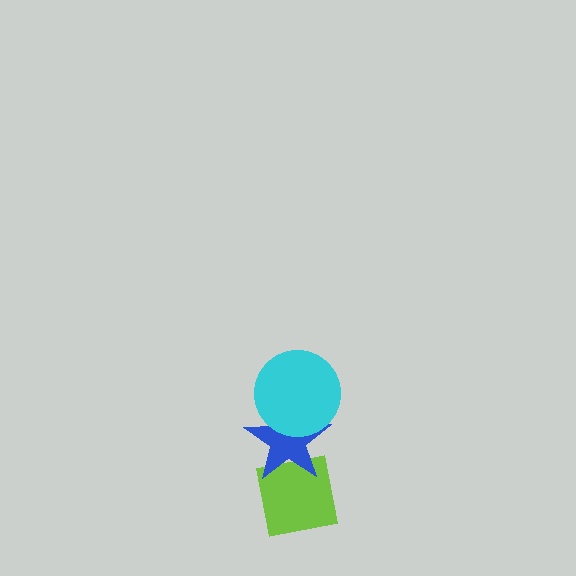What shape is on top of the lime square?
The blue star is on top of the lime square.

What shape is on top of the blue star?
The cyan circle is on top of the blue star.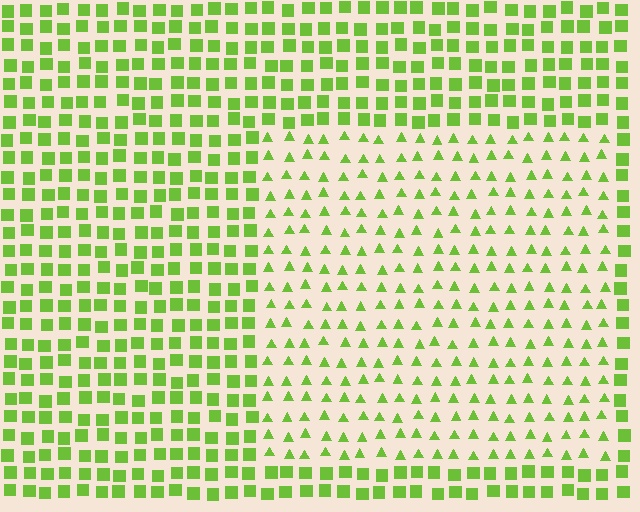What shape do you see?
I see a rectangle.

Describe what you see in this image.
The image is filled with small lime elements arranged in a uniform grid. A rectangle-shaped region contains triangles, while the surrounding area contains squares. The boundary is defined purely by the change in element shape.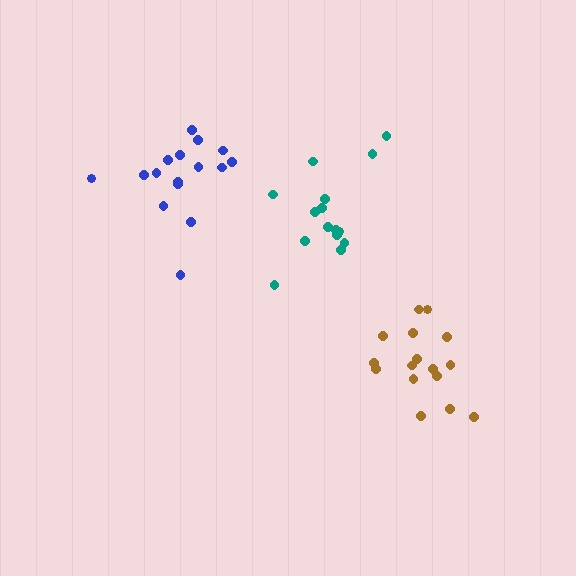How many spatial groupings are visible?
There are 3 spatial groupings.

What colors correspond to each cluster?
The clusters are colored: blue, teal, brown.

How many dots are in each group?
Group 1: 16 dots, Group 2: 15 dots, Group 3: 16 dots (47 total).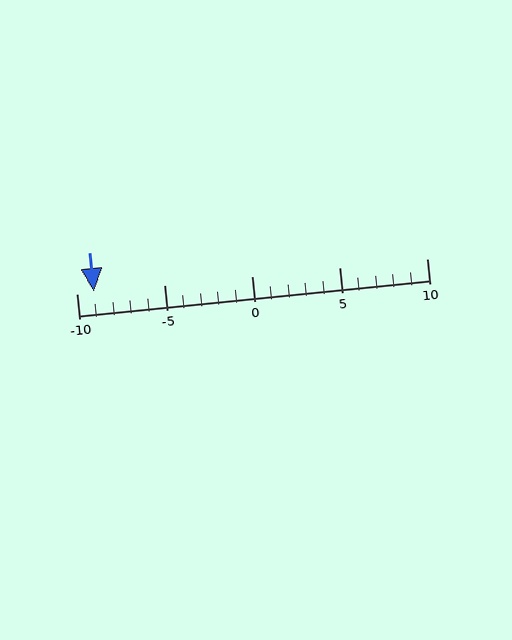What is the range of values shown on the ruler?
The ruler shows values from -10 to 10.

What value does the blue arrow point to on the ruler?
The blue arrow points to approximately -9.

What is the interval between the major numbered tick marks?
The major tick marks are spaced 5 units apart.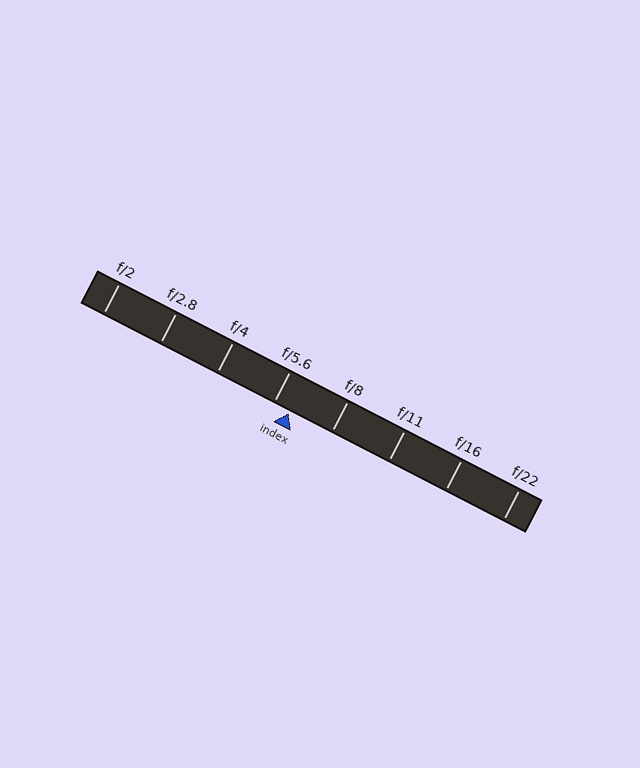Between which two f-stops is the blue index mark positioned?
The index mark is between f/5.6 and f/8.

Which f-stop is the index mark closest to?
The index mark is closest to f/5.6.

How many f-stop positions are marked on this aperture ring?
There are 8 f-stop positions marked.